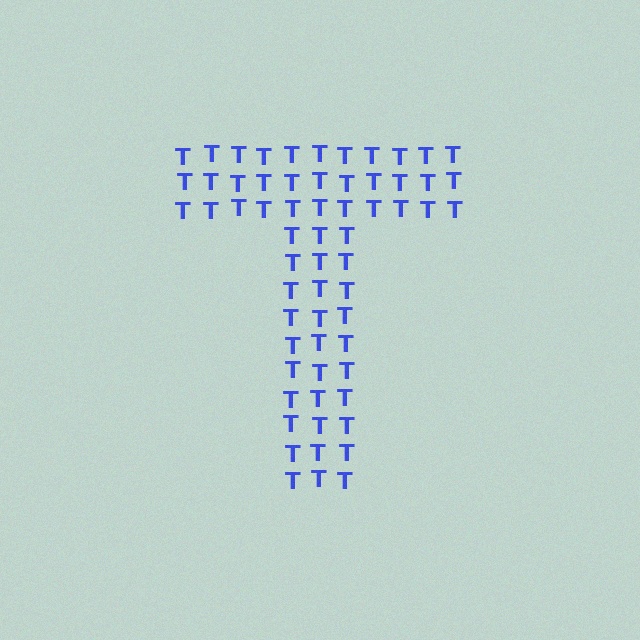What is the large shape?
The large shape is the letter T.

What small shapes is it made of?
It is made of small letter T's.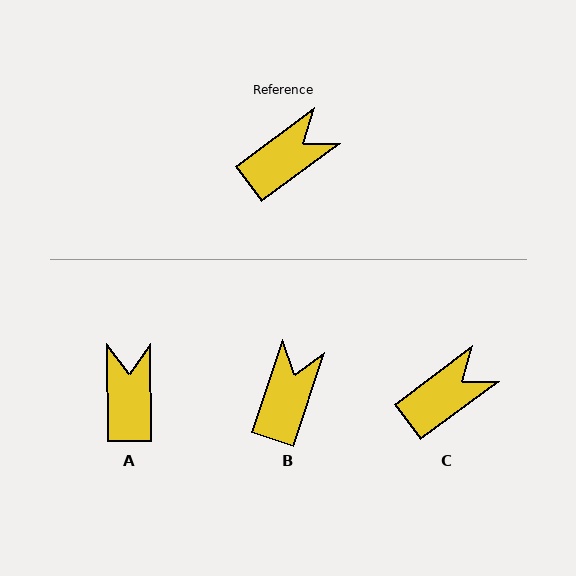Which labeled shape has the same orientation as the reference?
C.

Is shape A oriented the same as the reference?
No, it is off by about 54 degrees.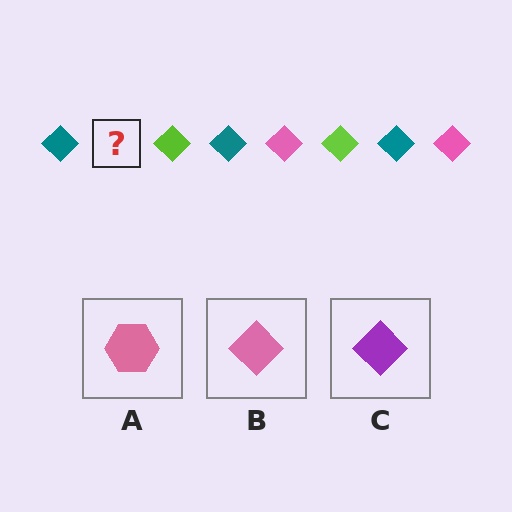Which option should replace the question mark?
Option B.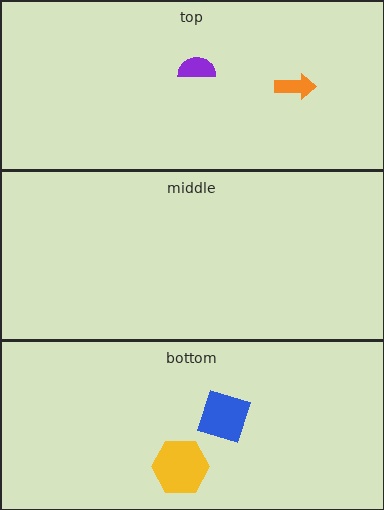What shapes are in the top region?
The orange arrow, the purple semicircle.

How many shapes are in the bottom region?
2.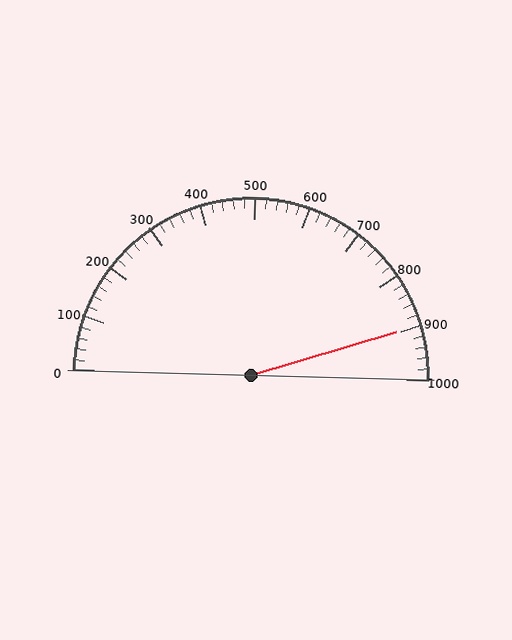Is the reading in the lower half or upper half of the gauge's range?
The reading is in the upper half of the range (0 to 1000).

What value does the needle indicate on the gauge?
The needle indicates approximately 900.